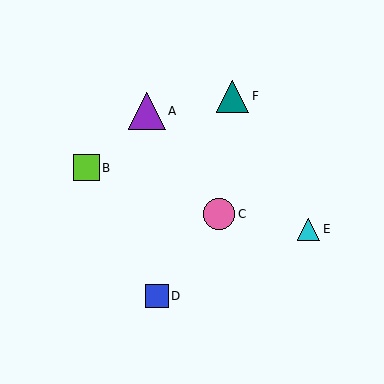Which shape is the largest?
The purple triangle (labeled A) is the largest.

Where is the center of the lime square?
The center of the lime square is at (86, 168).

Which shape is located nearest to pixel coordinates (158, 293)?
The blue square (labeled D) at (157, 296) is nearest to that location.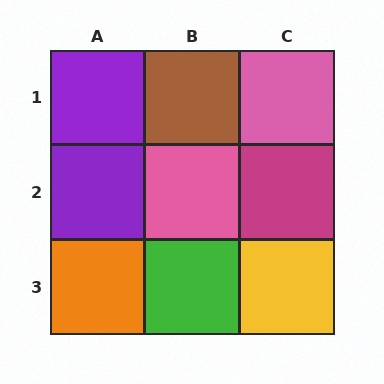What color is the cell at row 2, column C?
Magenta.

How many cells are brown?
1 cell is brown.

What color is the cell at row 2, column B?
Pink.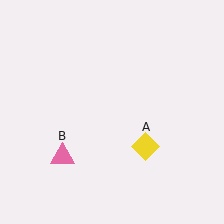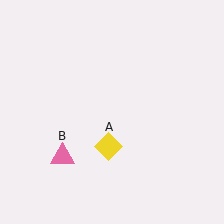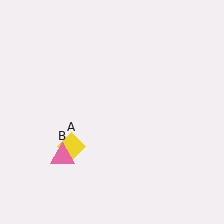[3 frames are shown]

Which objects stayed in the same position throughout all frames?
Pink triangle (object B) remained stationary.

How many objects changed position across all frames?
1 object changed position: yellow diamond (object A).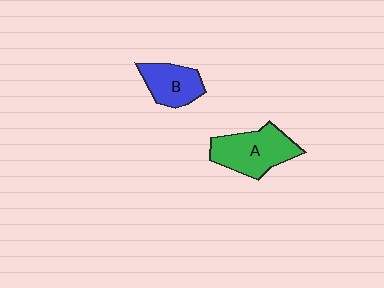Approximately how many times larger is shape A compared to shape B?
Approximately 1.4 times.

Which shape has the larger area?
Shape A (green).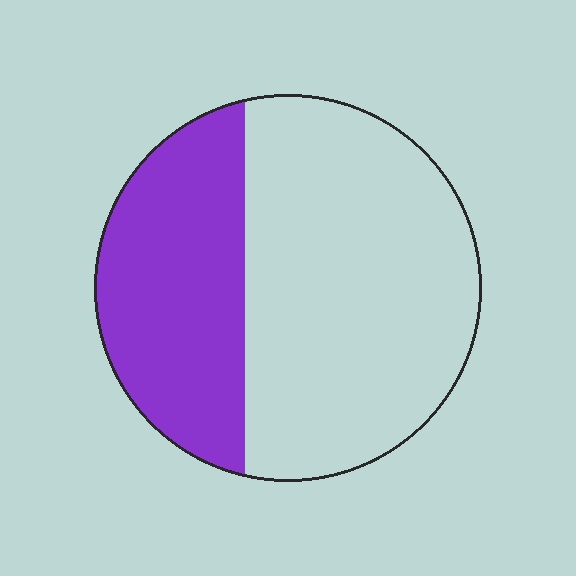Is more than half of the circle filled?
No.